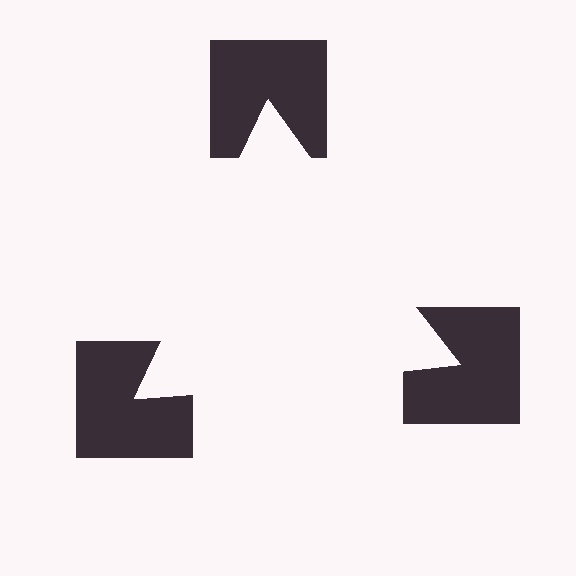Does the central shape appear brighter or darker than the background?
It typically appears slightly brighter than the background, even though no actual brightness change is drawn.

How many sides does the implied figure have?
3 sides.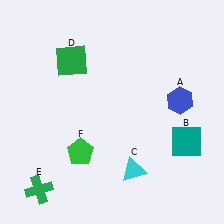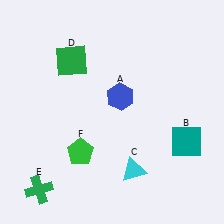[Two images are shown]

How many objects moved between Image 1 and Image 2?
1 object moved between the two images.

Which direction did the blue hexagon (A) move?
The blue hexagon (A) moved left.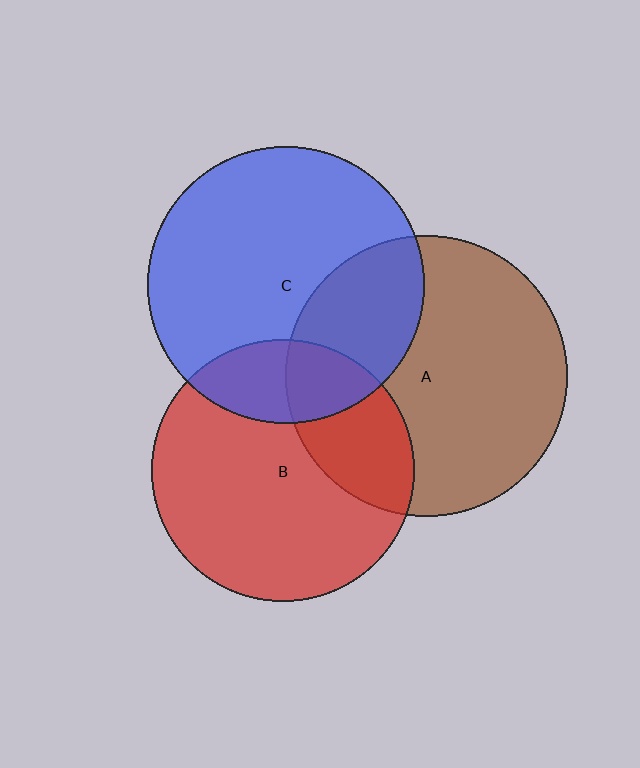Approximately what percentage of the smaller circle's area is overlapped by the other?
Approximately 30%.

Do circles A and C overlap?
Yes.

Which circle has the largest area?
Circle A (brown).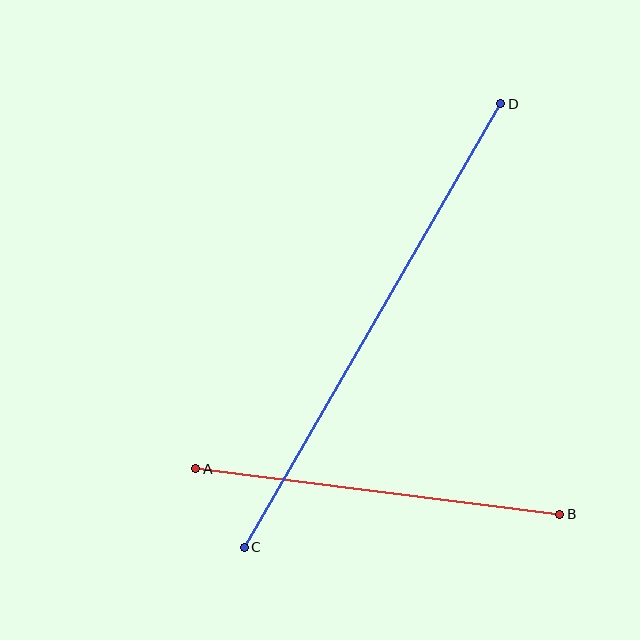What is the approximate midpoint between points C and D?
The midpoint is at approximately (373, 325) pixels.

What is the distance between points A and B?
The distance is approximately 367 pixels.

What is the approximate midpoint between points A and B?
The midpoint is at approximately (378, 492) pixels.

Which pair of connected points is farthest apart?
Points C and D are farthest apart.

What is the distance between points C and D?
The distance is approximately 512 pixels.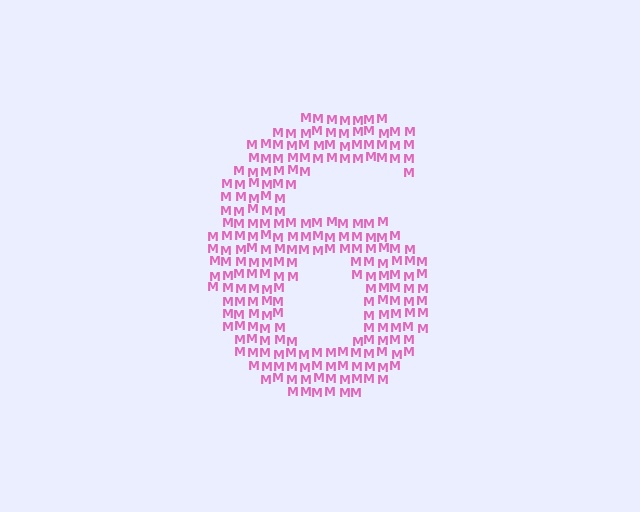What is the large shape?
The large shape is the digit 6.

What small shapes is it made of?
It is made of small letter M's.